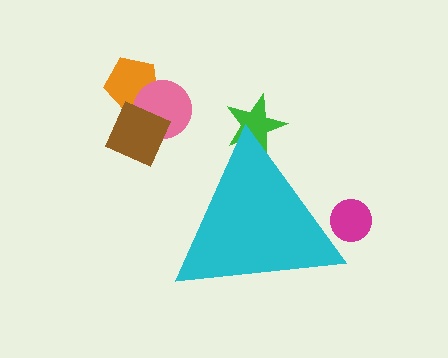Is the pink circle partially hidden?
No, the pink circle is fully visible.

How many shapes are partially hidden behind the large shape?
2 shapes are partially hidden.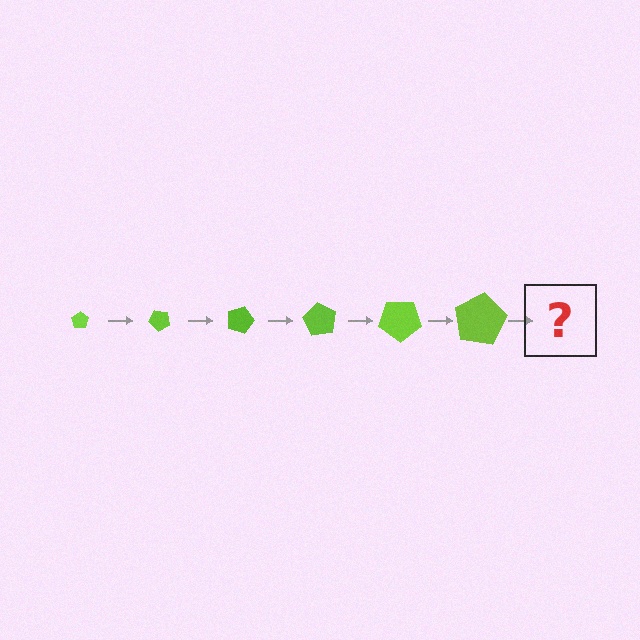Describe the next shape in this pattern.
It should be a pentagon, larger than the previous one and rotated 270 degrees from the start.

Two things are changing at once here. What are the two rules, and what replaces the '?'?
The two rules are that the pentagon grows larger each step and it rotates 45 degrees each step. The '?' should be a pentagon, larger than the previous one and rotated 270 degrees from the start.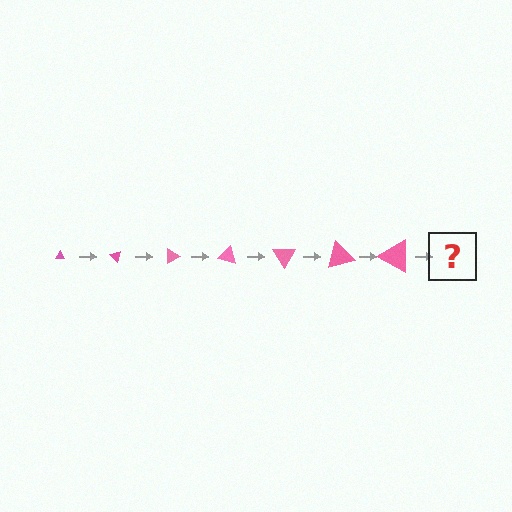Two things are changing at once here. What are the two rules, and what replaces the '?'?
The two rules are that the triangle grows larger each step and it rotates 45 degrees each step. The '?' should be a triangle, larger than the previous one and rotated 315 degrees from the start.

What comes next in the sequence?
The next element should be a triangle, larger than the previous one and rotated 315 degrees from the start.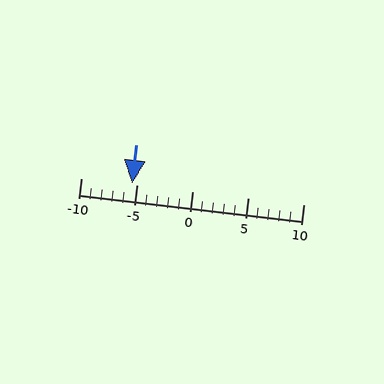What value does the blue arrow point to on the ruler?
The blue arrow points to approximately -5.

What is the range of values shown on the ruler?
The ruler shows values from -10 to 10.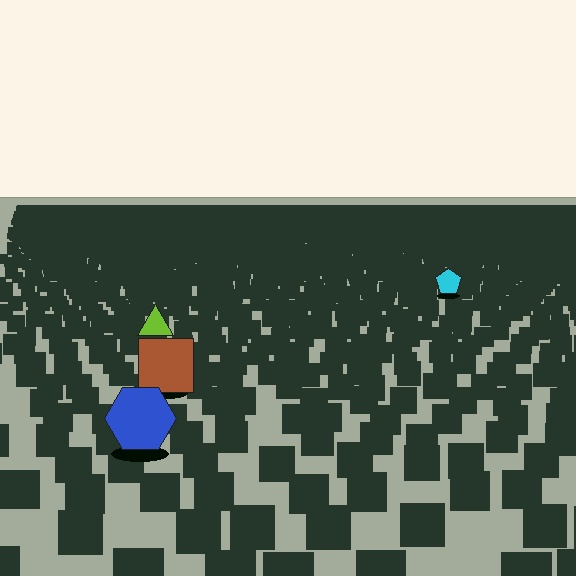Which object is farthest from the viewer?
The cyan pentagon is farthest from the viewer. It appears smaller and the ground texture around it is denser.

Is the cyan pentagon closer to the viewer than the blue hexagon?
No. The blue hexagon is closer — you can tell from the texture gradient: the ground texture is coarser near it.